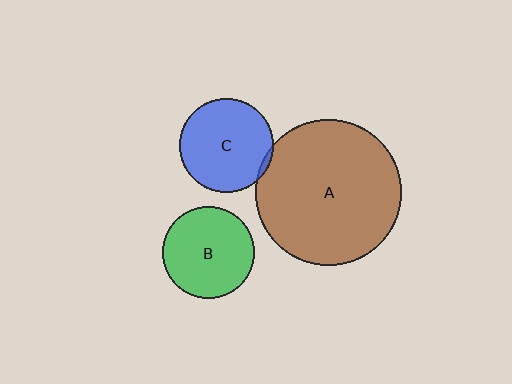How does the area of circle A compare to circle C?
Approximately 2.4 times.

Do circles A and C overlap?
Yes.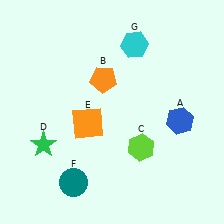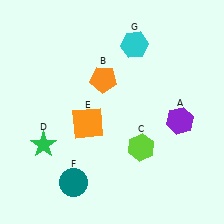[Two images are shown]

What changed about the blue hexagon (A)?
In Image 1, A is blue. In Image 2, it changed to purple.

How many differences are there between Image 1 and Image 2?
There is 1 difference between the two images.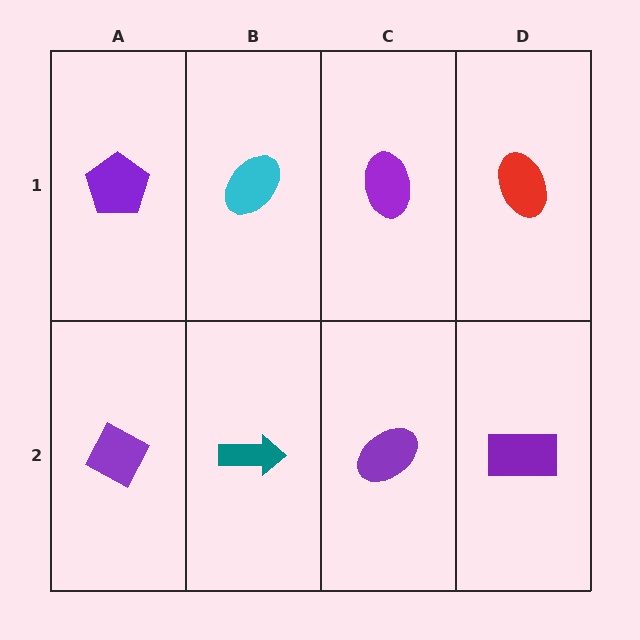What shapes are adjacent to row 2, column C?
A purple ellipse (row 1, column C), a teal arrow (row 2, column B), a purple rectangle (row 2, column D).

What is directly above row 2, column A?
A purple pentagon.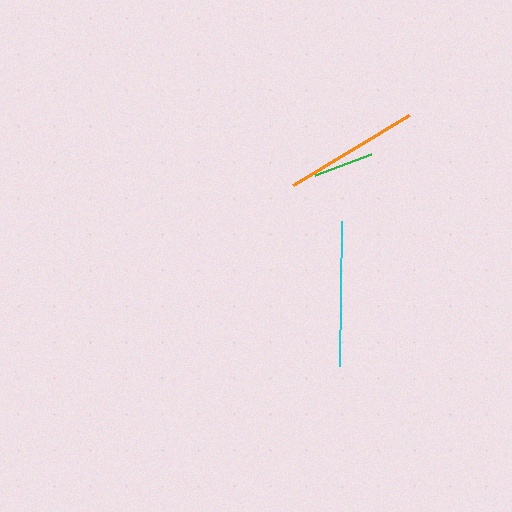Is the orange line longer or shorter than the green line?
The orange line is longer than the green line.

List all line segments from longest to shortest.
From longest to shortest: cyan, orange, green.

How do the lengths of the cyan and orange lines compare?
The cyan and orange lines are approximately the same length.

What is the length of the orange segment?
The orange segment is approximately 135 pixels long.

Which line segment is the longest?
The cyan line is the longest at approximately 145 pixels.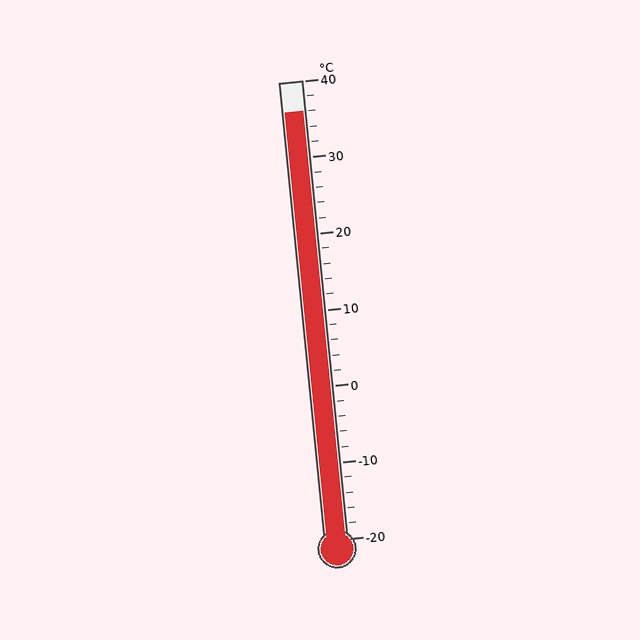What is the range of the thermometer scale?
The thermometer scale ranges from -20°C to 40°C.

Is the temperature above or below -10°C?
The temperature is above -10°C.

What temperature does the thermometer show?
The thermometer shows approximately 36°C.